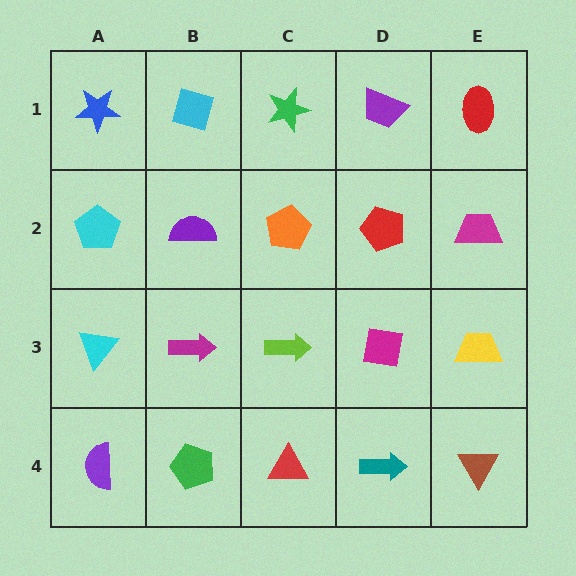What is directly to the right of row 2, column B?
An orange pentagon.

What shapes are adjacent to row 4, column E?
A yellow trapezoid (row 3, column E), a teal arrow (row 4, column D).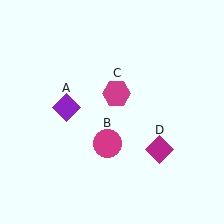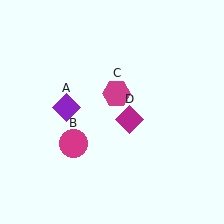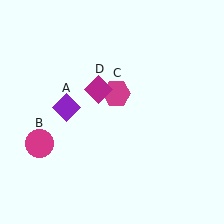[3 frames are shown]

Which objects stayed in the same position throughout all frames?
Purple diamond (object A) and magenta hexagon (object C) remained stationary.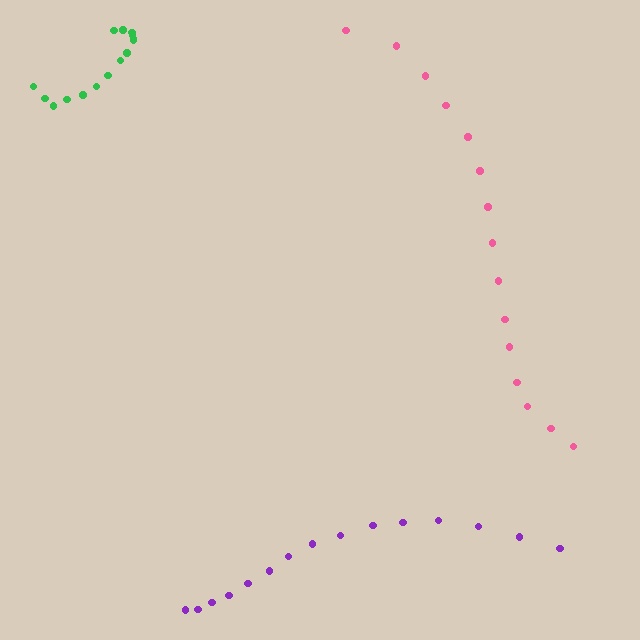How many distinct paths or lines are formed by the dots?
There are 3 distinct paths.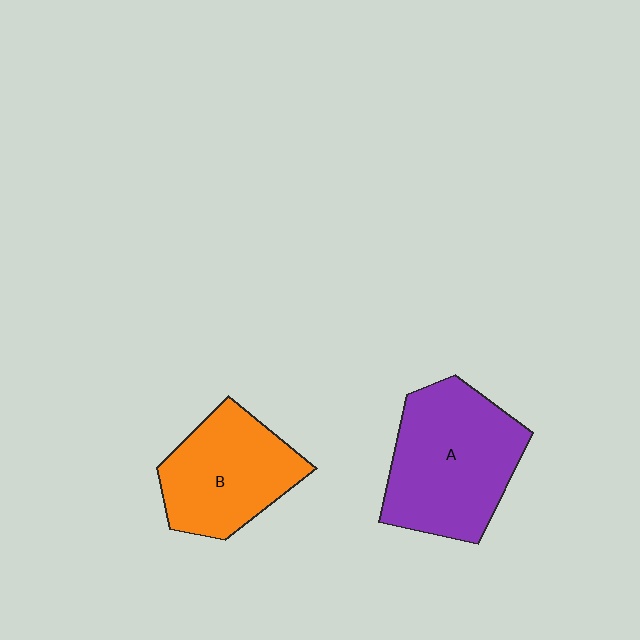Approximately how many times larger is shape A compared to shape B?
Approximately 1.3 times.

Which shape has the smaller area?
Shape B (orange).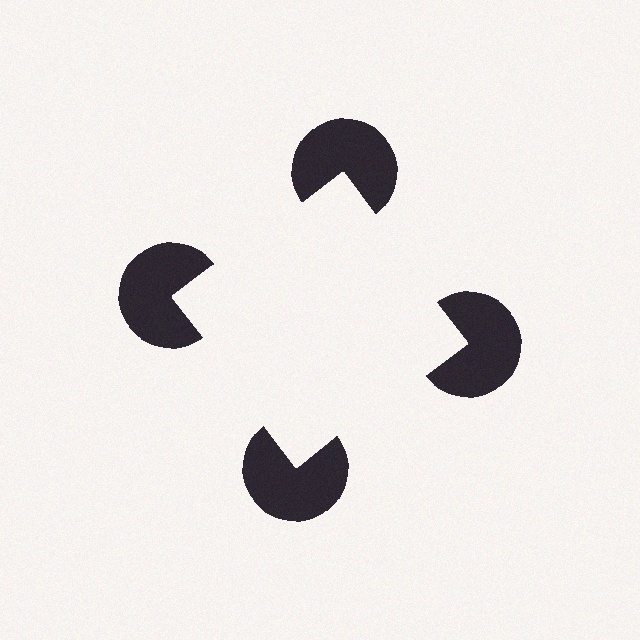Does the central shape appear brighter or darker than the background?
It typically appears slightly brighter than the background, even though no actual brightness change is drawn.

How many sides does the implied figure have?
4 sides.